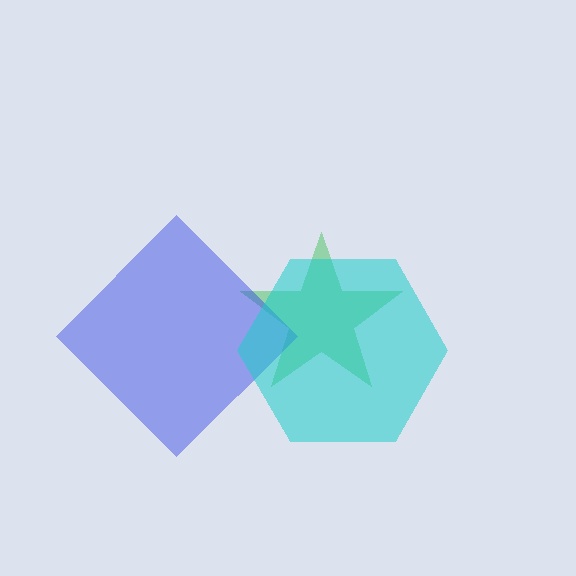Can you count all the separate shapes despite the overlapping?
Yes, there are 3 separate shapes.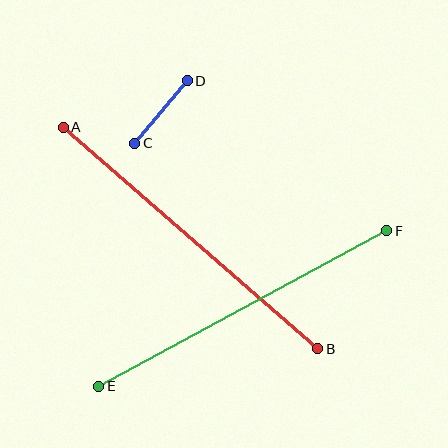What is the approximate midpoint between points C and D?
The midpoint is at approximately (161, 112) pixels.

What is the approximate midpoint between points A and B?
The midpoint is at approximately (191, 238) pixels.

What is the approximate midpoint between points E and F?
The midpoint is at approximately (243, 308) pixels.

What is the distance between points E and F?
The distance is approximately 328 pixels.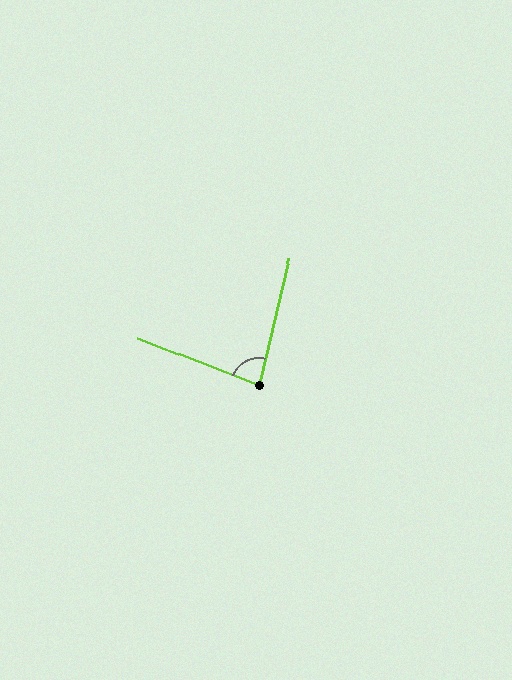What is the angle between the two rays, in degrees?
Approximately 82 degrees.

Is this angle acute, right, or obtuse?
It is acute.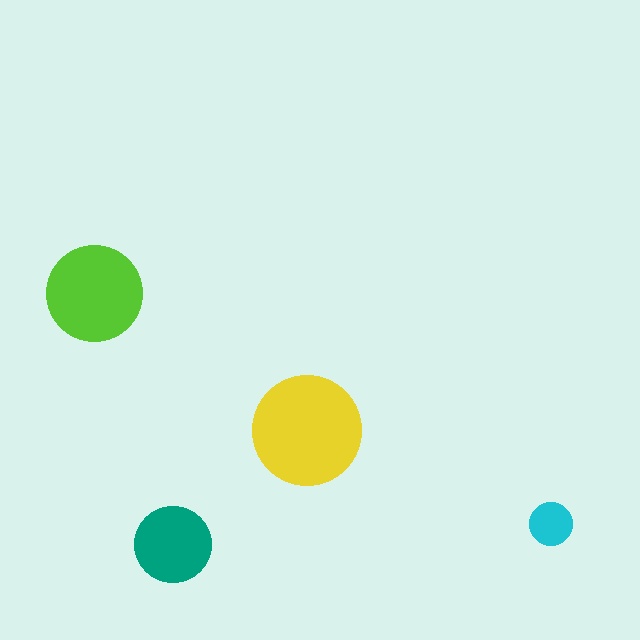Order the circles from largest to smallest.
the yellow one, the lime one, the teal one, the cyan one.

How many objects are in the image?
There are 4 objects in the image.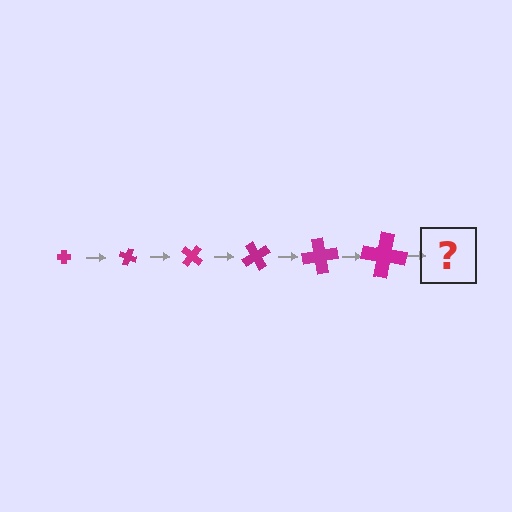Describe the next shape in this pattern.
It should be a cross, larger than the previous one and rotated 120 degrees from the start.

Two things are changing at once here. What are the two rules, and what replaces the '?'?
The two rules are that the cross grows larger each step and it rotates 20 degrees each step. The '?' should be a cross, larger than the previous one and rotated 120 degrees from the start.